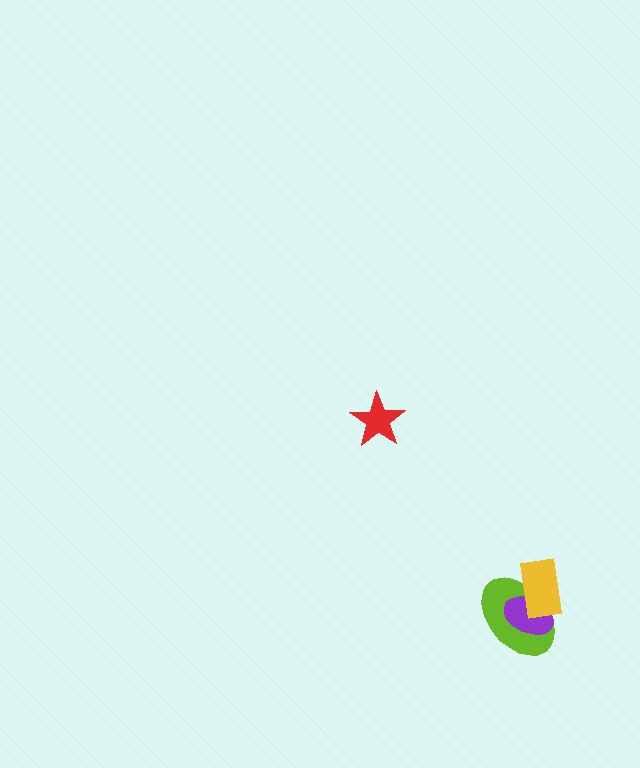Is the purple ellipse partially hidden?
Yes, it is partially covered by another shape.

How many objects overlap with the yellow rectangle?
2 objects overlap with the yellow rectangle.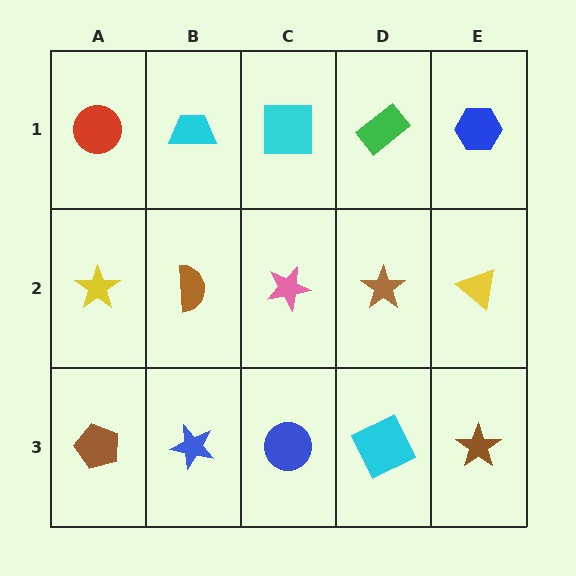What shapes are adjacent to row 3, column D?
A brown star (row 2, column D), a blue circle (row 3, column C), a brown star (row 3, column E).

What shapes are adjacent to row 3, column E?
A yellow triangle (row 2, column E), a cyan square (row 3, column D).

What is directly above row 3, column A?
A yellow star.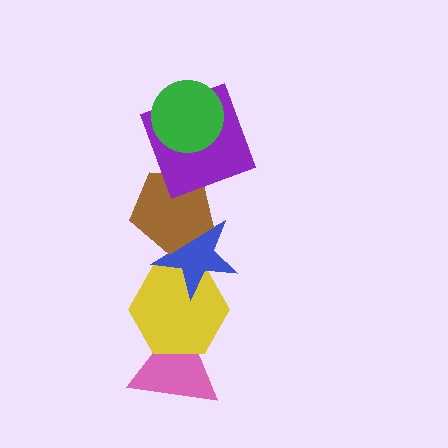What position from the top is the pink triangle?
The pink triangle is 6th from the top.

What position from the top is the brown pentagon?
The brown pentagon is 3rd from the top.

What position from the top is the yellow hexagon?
The yellow hexagon is 5th from the top.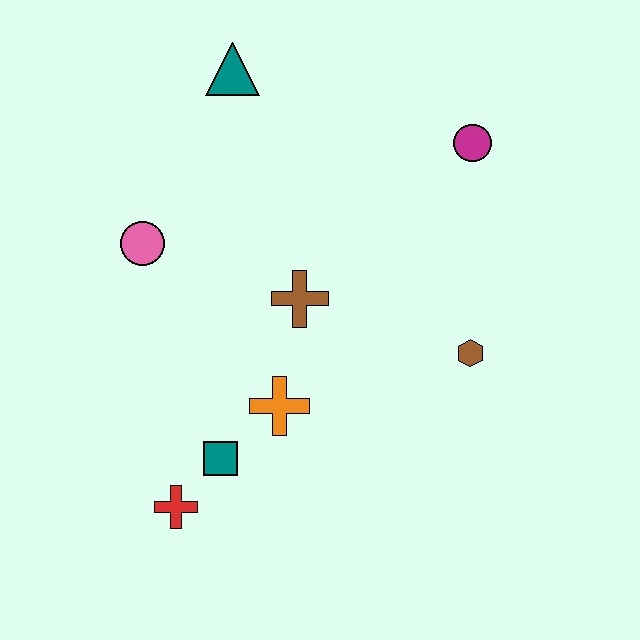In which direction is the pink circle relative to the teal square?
The pink circle is above the teal square.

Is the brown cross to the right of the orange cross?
Yes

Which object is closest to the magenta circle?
The brown hexagon is closest to the magenta circle.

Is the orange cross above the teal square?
Yes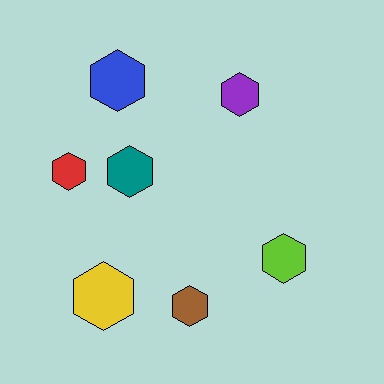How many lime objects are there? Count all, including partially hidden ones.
There is 1 lime object.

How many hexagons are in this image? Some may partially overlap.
There are 7 hexagons.